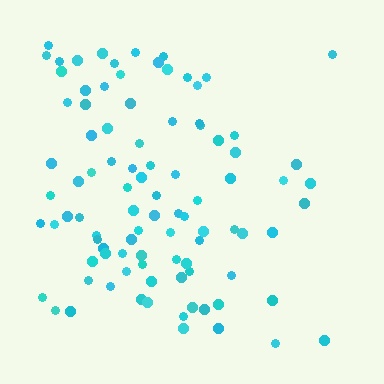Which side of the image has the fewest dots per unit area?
The right.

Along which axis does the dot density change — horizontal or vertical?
Horizontal.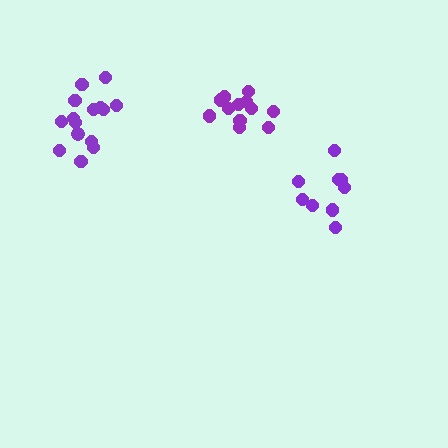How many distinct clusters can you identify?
There are 3 distinct clusters.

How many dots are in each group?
Group 1: 9 dots, Group 2: 15 dots, Group 3: 12 dots (36 total).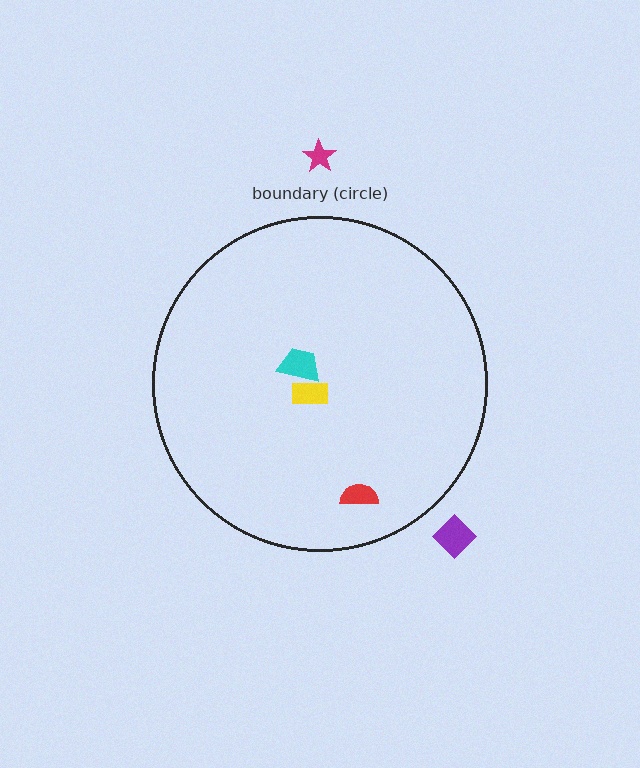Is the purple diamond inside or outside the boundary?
Outside.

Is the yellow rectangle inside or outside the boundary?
Inside.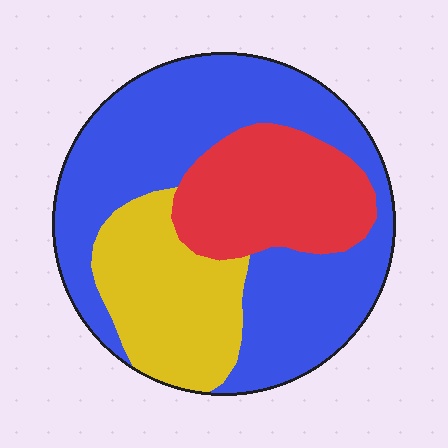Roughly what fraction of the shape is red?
Red takes up about one quarter (1/4) of the shape.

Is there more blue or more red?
Blue.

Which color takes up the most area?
Blue, at roughly 55%.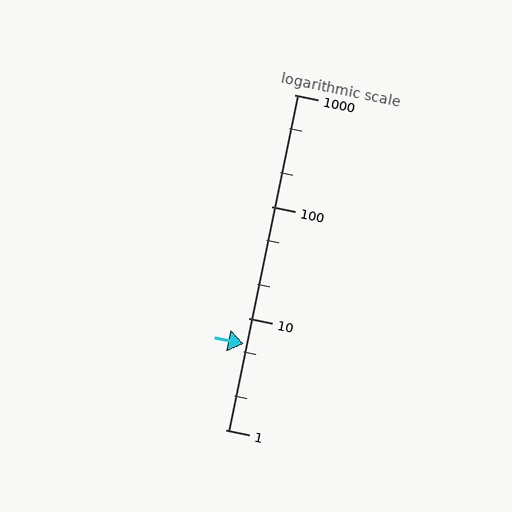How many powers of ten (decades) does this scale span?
The scale spans 3 decades, from 1 to 1000.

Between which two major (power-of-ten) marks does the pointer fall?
The pointer is between 1 and 10.